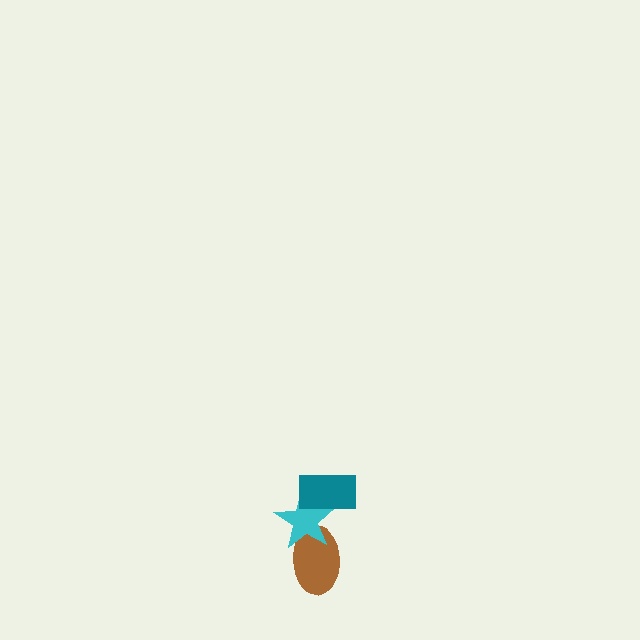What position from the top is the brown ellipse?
The brown ellipse is 3rd from the top.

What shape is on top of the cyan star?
The teal rectangle is on top of the cyan star.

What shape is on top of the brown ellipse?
The cyan star is on top of the brown ellipse.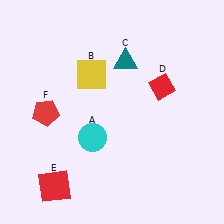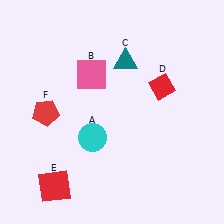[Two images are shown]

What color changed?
The square (B) changed from yellow in Image 1 to pink in Image 2.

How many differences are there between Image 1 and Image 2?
There is 1 difference between the two images.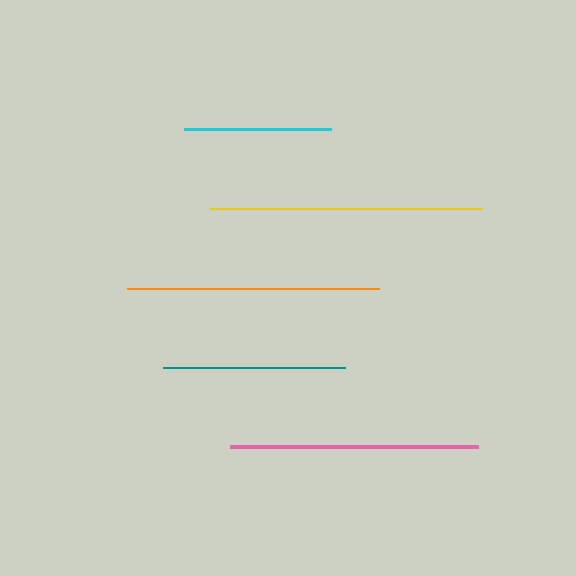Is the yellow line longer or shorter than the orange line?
The yellow line is longer than the orange line.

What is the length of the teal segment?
The teal segment is approximately 183 pixels long.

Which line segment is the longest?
The yellow line is the longest at approximately 272 pixels.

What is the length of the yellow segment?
The yellow segment is approximately 272 pixels long.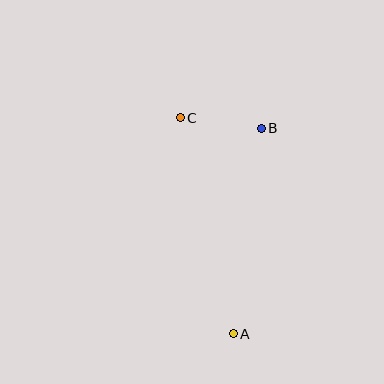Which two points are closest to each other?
Points B and C are closest to each other.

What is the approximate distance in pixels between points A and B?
The distance between A and B is approximately 208 pixels.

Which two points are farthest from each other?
Points A and C are farthest from each other.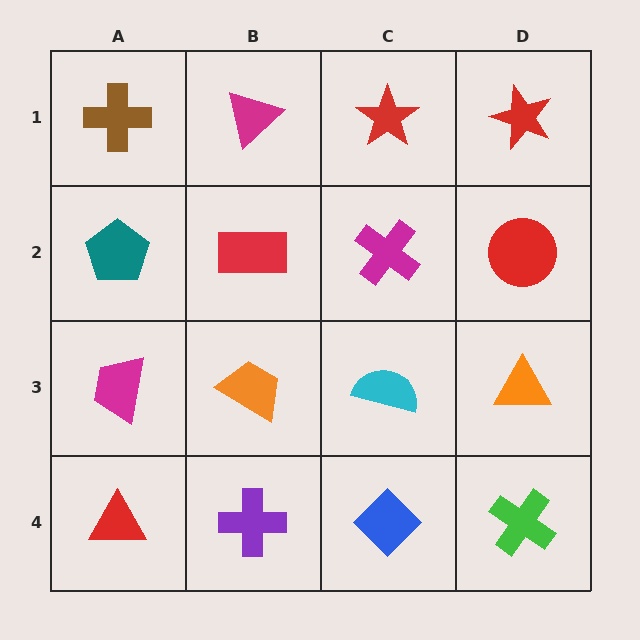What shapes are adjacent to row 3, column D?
A red circle (row 2, column D), a green cross (row 4, column D), a cyan semicircle (row 3, column C).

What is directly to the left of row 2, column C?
A red rectangle.